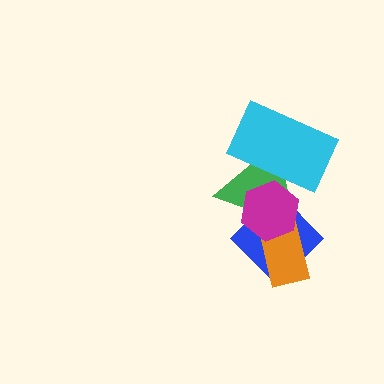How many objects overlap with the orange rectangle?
3 objects overlap with the orange rectangle.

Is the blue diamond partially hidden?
Yes, it is partially covered by another shape.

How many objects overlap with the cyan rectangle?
2 objects overlap with the cyan rectangle.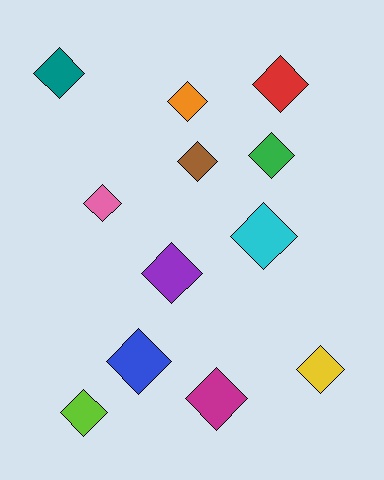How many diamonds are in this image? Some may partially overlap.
There are 12 diamonds.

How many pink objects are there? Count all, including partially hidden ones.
There is 1 pink object.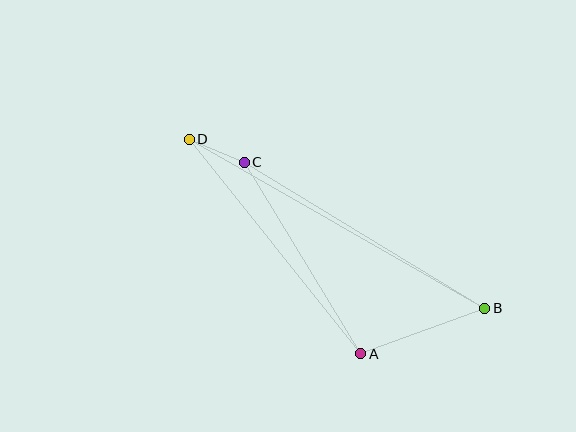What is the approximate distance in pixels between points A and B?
The distance between A and B is approximately 132 pixels.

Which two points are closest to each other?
Points C and D are closest to each other.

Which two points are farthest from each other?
Points B and D are farthest from each other.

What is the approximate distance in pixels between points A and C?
The distance between A and C is approximately 224 pixels.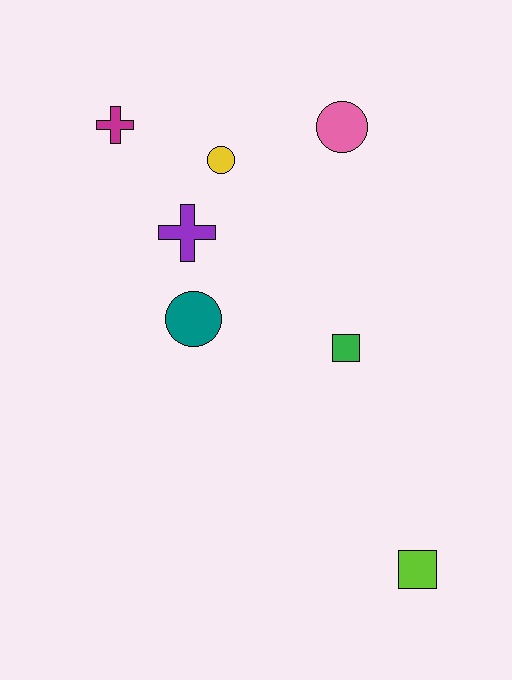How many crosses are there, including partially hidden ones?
There are 2 crosses.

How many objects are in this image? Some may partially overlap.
There are 7 objects.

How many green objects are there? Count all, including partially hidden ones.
There is 1 green object.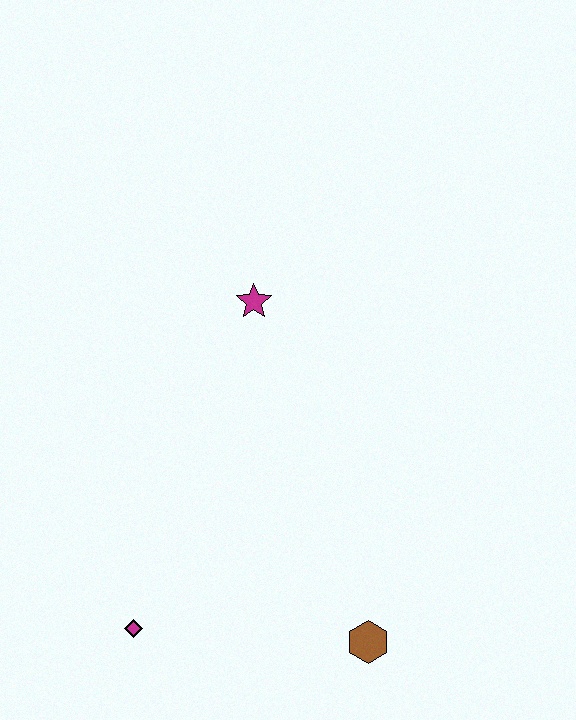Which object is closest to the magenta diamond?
The brown hexagon is closest to the magenta diamond.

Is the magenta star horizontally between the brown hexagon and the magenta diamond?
Yes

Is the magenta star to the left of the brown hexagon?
Yes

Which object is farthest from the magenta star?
The brown hexagon is farthest from the magenta star.